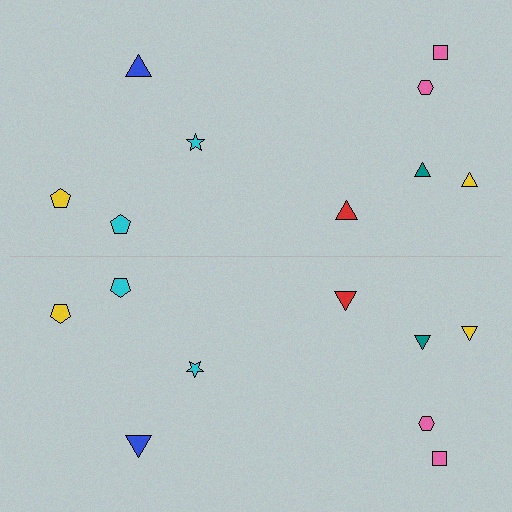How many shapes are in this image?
There are 18 shapes in this image.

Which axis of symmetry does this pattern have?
The pattern has a horizontal axis of symmetry running through the center of the image.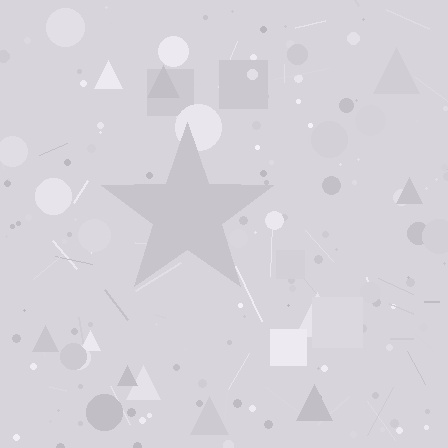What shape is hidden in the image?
A star is hidden in the image.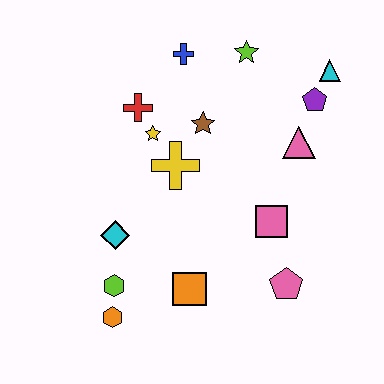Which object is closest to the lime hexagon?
The orange hexagon is closest to the lime hexagon.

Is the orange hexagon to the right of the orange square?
No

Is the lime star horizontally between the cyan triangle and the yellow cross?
Yes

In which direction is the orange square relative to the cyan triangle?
The orange square is below the cyan triangle.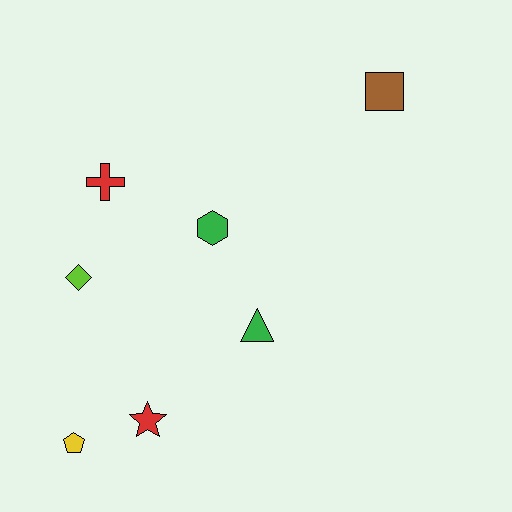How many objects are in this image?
There are 7 objects.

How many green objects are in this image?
There are 2 green objects.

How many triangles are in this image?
There is 1 triangle.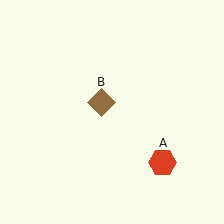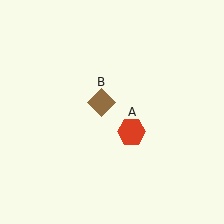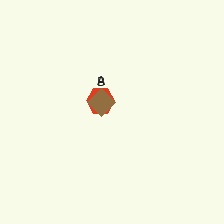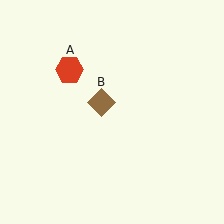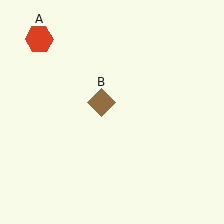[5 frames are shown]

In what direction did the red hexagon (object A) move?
The red hexagon (object A) moved up and to the left.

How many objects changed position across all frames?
1 object changed position: red hexagon (object A).